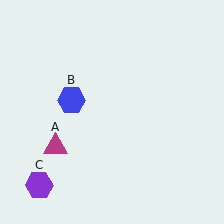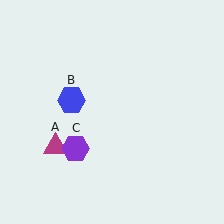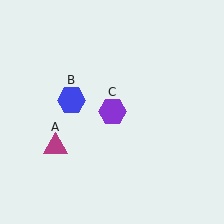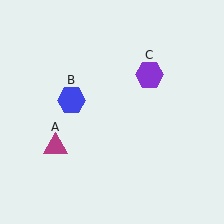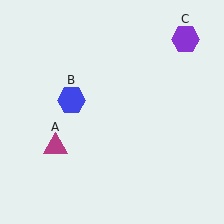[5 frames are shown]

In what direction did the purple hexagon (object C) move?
The purple hexagon (object C) moved up and to the right.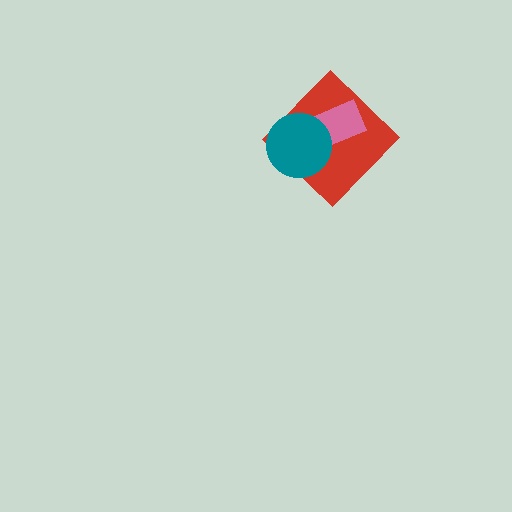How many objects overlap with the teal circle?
2 objects overlap with the teal circle.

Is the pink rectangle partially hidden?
Yes, it is partially covered by another shape.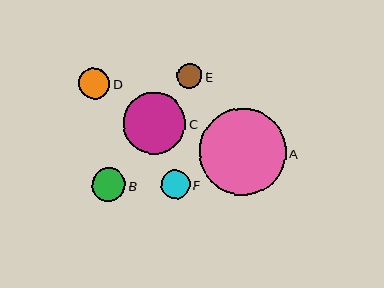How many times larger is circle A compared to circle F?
Circle A is approximately 3.0 times the size of circle F.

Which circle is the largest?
Circle A is the largest with a size of approximately 87 pixels.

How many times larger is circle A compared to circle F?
Circle A is approximately 3.0 times the size of circle F.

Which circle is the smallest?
Circle E is the smallest with a size of approximately 25 pixels.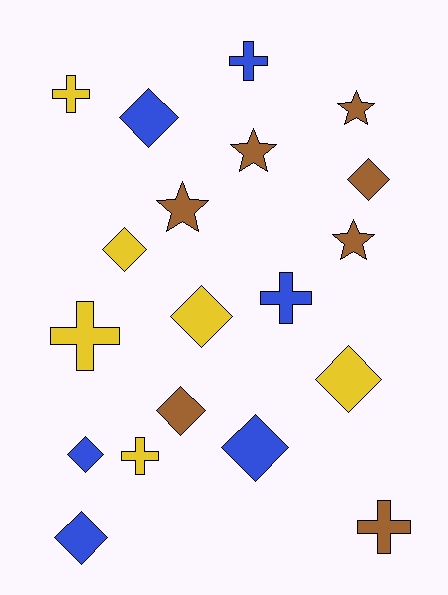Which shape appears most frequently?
Diamond, with 9 objects.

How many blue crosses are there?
There are 2 blue crosses.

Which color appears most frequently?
Brown, with 7 objects.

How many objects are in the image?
There are 19 objects.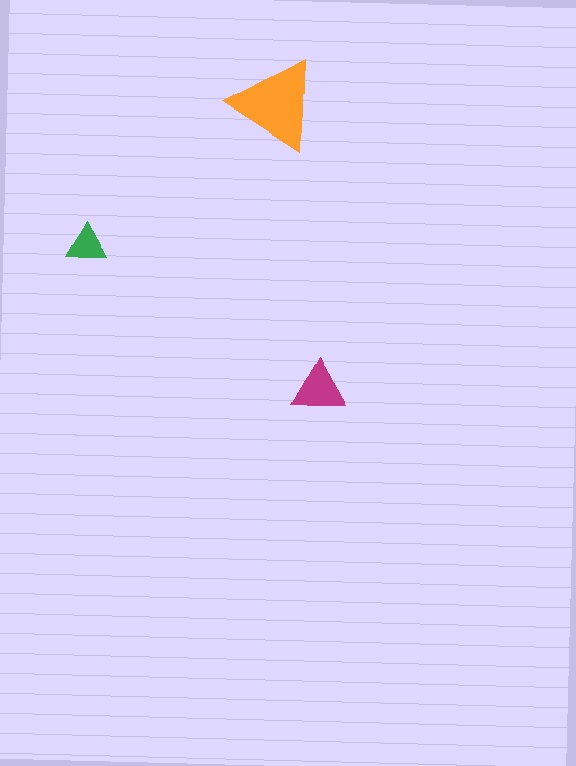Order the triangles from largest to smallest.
the orange one, the magenta one, the green one.